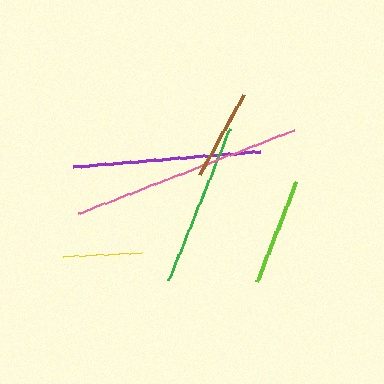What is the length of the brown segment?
The brown segment is approximately 92 pixels long.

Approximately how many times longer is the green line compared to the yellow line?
The green line is approximately 2.1 times the length of the yellow line.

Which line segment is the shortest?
The yellow line is the shortest at approximately 78 pixels.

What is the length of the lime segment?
The lime segment is approximately 107 pixels long.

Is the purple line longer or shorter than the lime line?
The purple line is longer than the lime line.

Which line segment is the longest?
The pink line is the longest at approximately 231 pixels.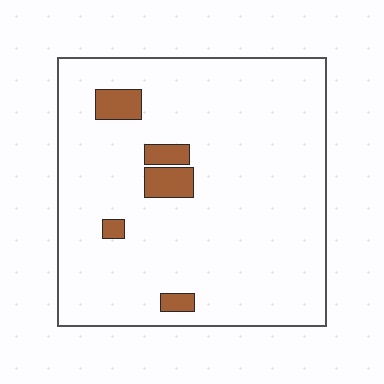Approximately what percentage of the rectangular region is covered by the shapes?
Approximately 5%.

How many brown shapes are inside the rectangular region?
5.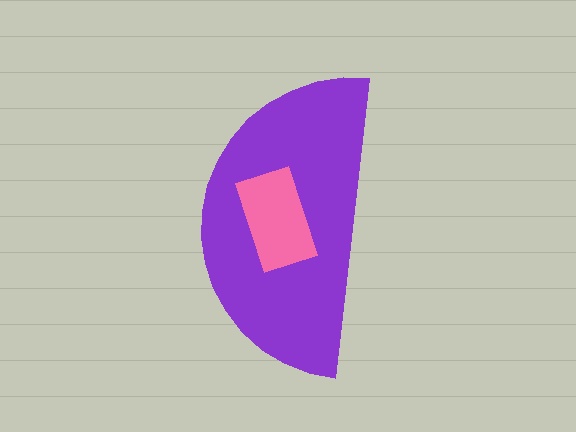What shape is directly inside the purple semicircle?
The pink rectangle.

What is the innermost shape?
The pink rectangle.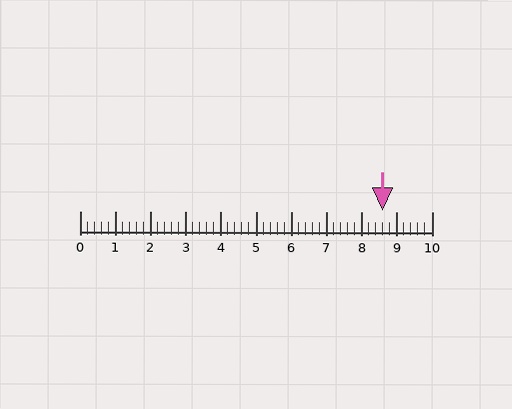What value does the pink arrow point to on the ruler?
The pink arrow points to approximately 8.6.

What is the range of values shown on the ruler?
The ruler shows values from 0 to 10.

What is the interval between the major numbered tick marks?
The major tick marks are spaced 1 units apart.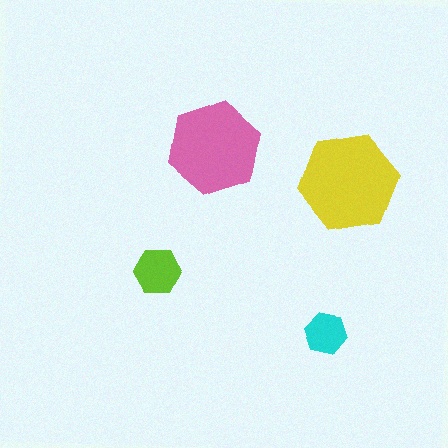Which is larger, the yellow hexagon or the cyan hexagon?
The yellow one.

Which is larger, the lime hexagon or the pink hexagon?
The pink one.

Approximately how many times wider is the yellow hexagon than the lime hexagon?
About 2 times wider.